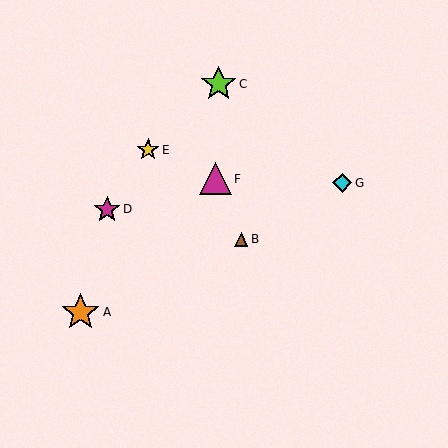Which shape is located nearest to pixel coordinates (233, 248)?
The brown triangle (labeled B) at (241, 239) is nearest to that location.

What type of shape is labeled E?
Shape E is a yellow star.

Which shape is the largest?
The orange star (labeled A) is the largest.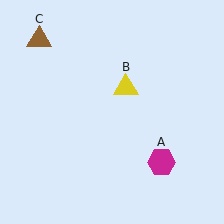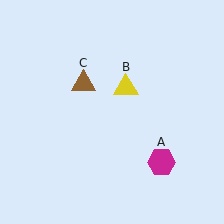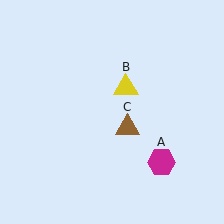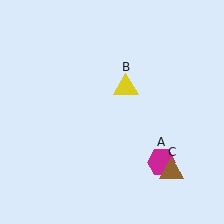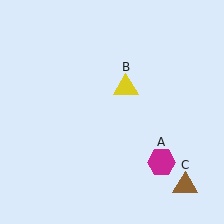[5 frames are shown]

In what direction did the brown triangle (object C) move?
The brown triangle (object C) moved down and to the right.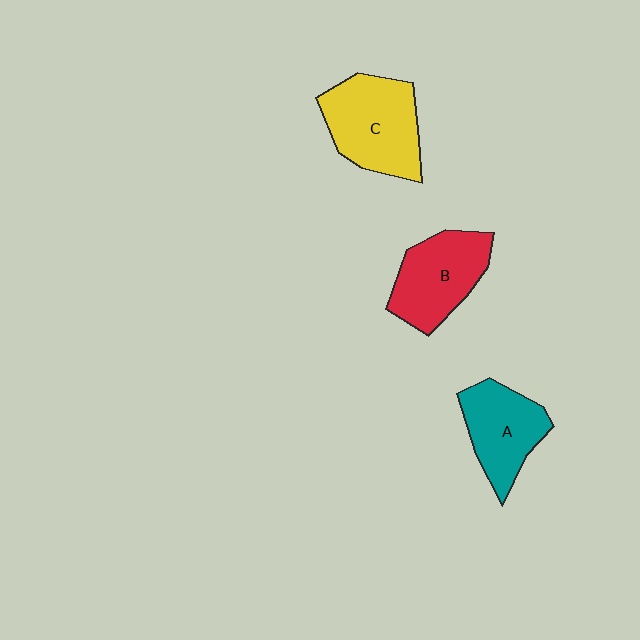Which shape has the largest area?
Shape C (yellow).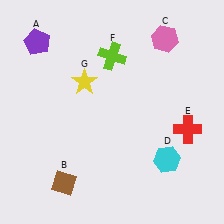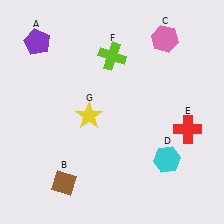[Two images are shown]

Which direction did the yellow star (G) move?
The yellow star (G) moved down.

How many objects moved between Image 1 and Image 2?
1 object moved between the two images.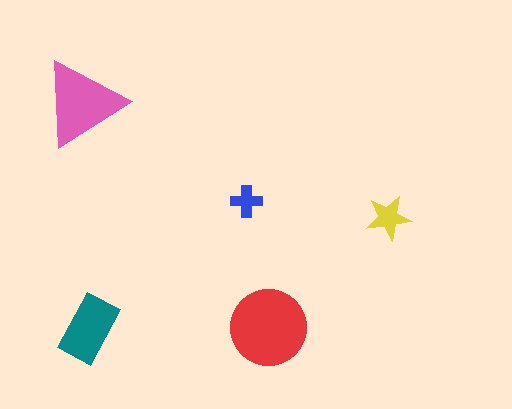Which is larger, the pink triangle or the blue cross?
The pink triangle.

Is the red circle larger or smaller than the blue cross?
Larger.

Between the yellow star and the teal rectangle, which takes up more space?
The teal rectangle.